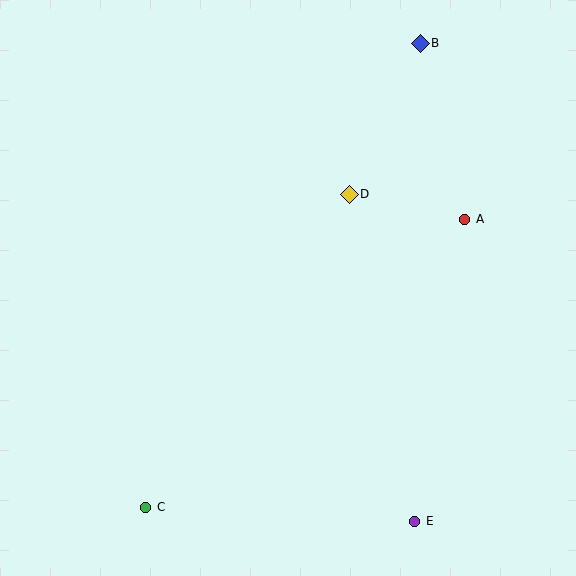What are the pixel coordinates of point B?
Point B is at (420, 43).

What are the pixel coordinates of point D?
Point D is at (349, 194).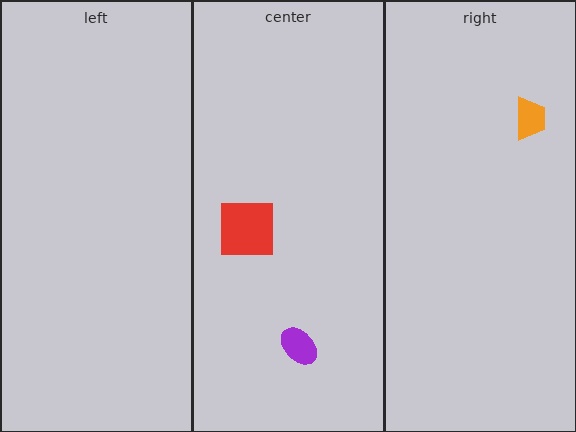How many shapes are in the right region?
1.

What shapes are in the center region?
The purple ellipse, the red square.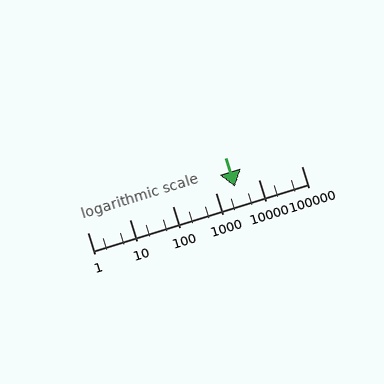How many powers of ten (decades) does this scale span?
The scale spans 5 decades, from 1 to 100000.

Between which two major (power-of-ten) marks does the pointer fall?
The pointer is between 1000 and 10000.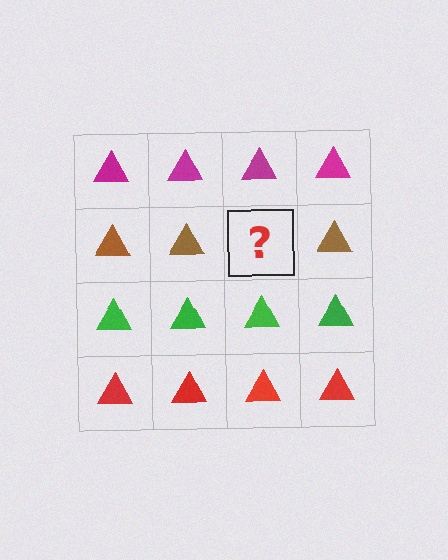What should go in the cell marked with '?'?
The missing cell should contain a brown triangle.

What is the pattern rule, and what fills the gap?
The rule is that each row has a consistent color. The gap should be filled with a brown triangle.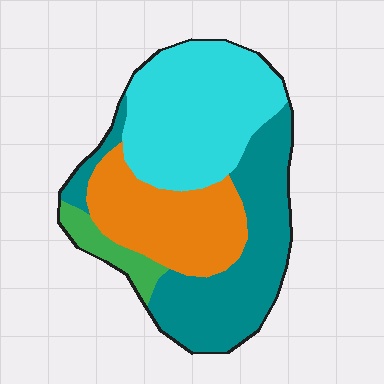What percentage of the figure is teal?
Teal covers around 35% of the figure.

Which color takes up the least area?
Green, at roughly 5%.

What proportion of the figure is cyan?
Cyan takes up about one third (1/3) of the figure.